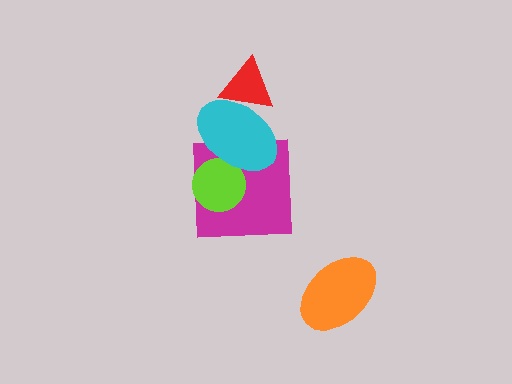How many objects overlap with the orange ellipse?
0 objects overlap with the orange ellipse.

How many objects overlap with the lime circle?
2 objects overlap with the lime circle.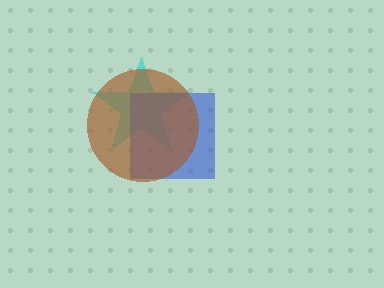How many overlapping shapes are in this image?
There are 3 overlapping shapes in the image.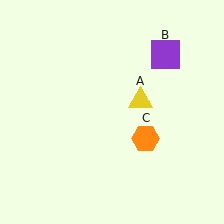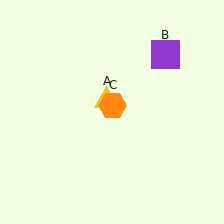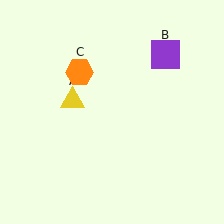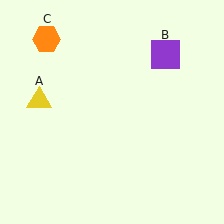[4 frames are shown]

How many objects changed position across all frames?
2 objects changed position: yellow triangle (object A), orange hexagon (object C).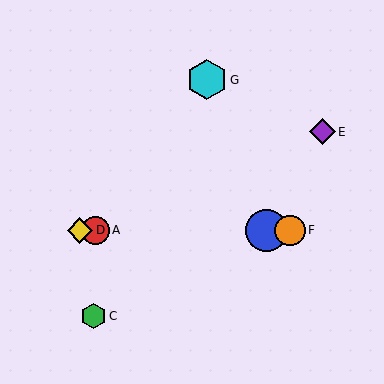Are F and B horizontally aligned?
Yes, both are at y≈230.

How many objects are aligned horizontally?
4 objects (A, B, D, F) are aligned horizontally.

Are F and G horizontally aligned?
No, F is at y≈230 and G is at y≈80.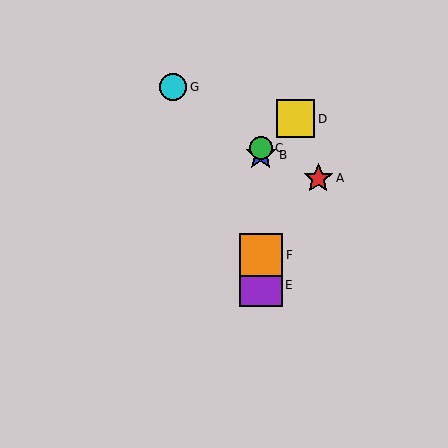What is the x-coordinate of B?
Object B is at x≈261.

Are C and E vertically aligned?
Yes, both are at x≈261.